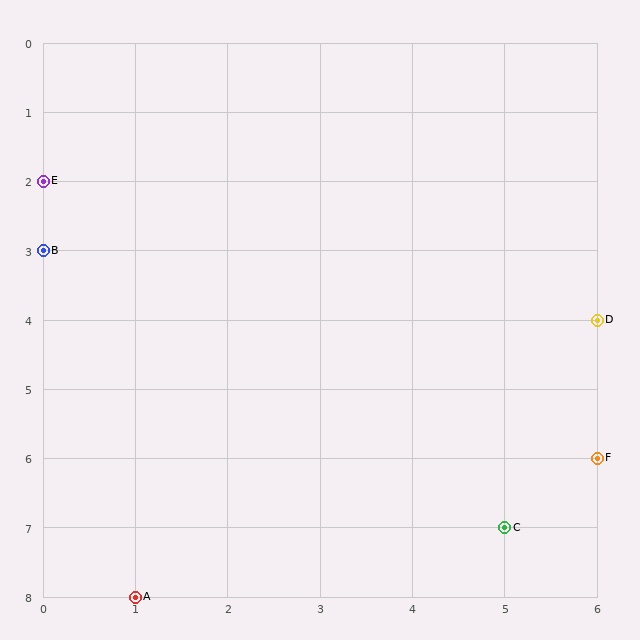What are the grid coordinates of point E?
Point E is at grid coordinates (0, 2).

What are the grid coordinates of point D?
Point D is at grid coordinates (6, 4).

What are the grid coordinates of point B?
Point B is at grid coordinates (0, 3).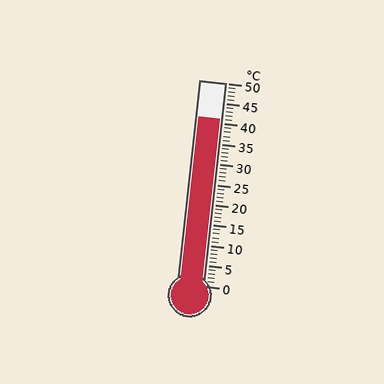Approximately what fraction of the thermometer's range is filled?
The thermometer is filled to approximately 80% of its range.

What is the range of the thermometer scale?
The thermometer scale ranges from 0°C to 50°C.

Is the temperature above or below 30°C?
The temperature is above 30°C.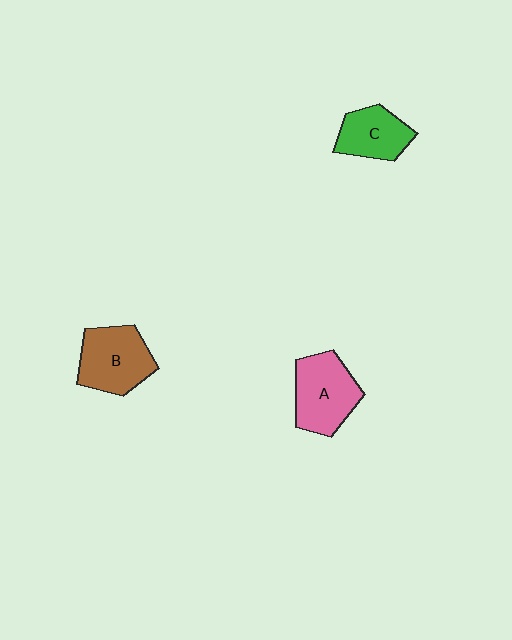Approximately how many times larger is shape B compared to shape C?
Approximately 1.3 times.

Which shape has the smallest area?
Shape C (green).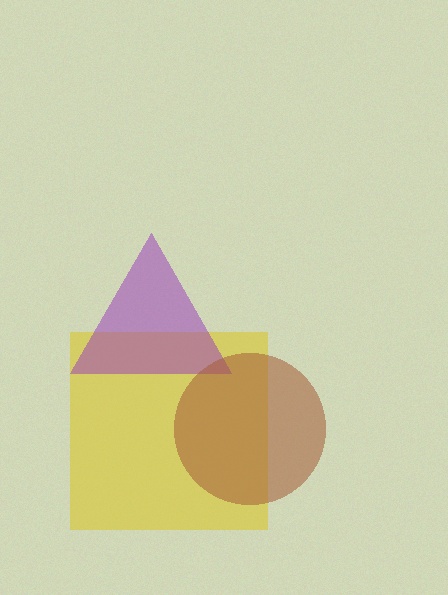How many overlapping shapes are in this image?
There are 3 overlapping shapes in the image.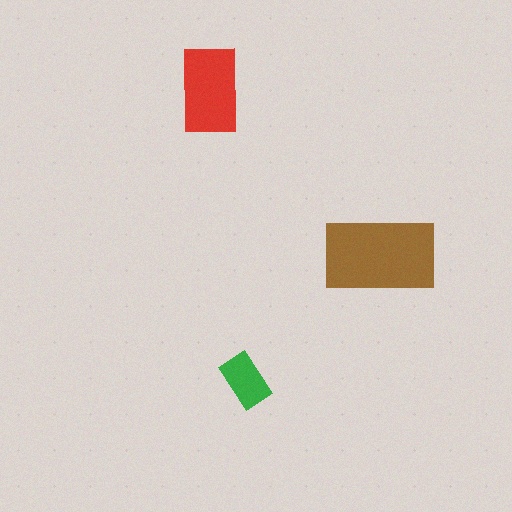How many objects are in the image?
There are 3 objects in the image.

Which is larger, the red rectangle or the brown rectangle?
The brown one.